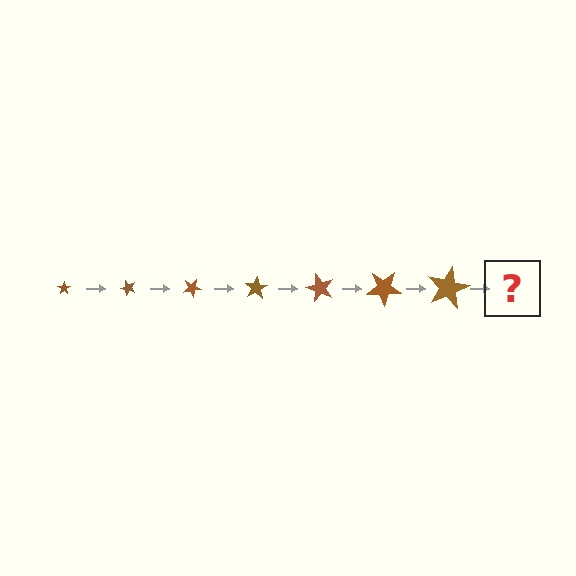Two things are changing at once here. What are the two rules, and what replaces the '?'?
The two rules are that the star grows larger each step and it rotates 50 degrees each step. The '?' should be a star, larger than the previous one and rotated 350 degrees from the start.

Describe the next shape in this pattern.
It should be a star, larger than the previous one and rotated 350 degrees from the start.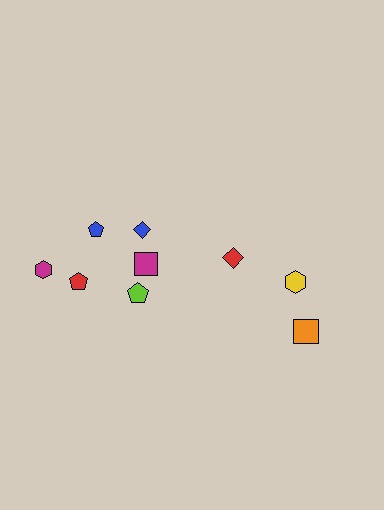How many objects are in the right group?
There are 3 objects.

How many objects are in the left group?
There are 6 objects.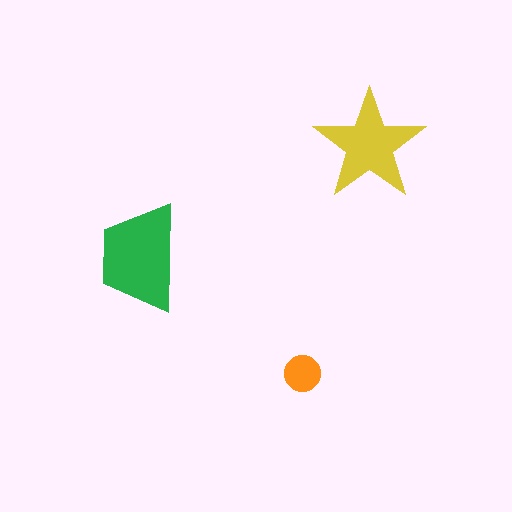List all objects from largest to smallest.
The green trapezoid, the yellow star, the orange circle.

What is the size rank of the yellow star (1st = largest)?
2nd.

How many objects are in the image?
There are 3 objects in the image.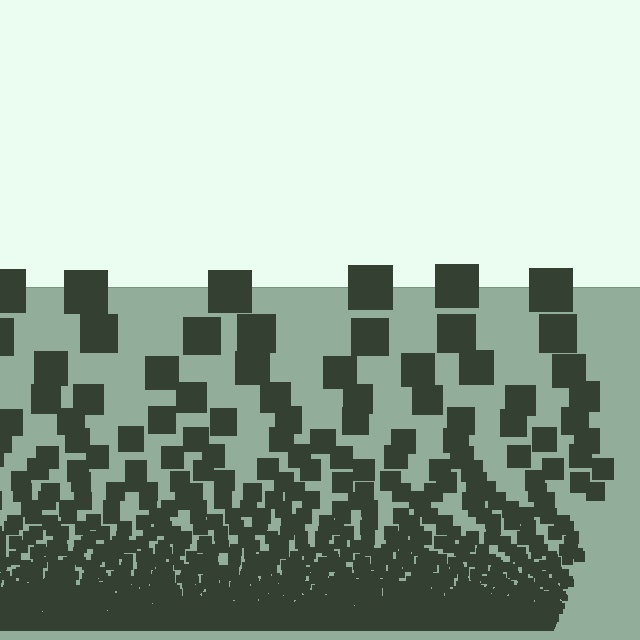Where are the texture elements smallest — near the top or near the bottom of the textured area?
Near the bottom.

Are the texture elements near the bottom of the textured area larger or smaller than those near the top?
Smaller. The gradient is inverted — elements near the bottom are smaller and denser.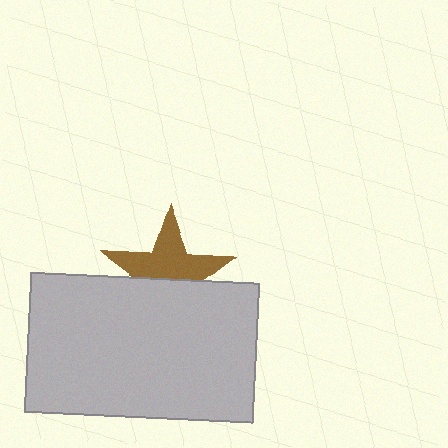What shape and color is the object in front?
The object in front is a light gray rectangle.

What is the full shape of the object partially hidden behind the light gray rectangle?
The partially hidden object is a brown star.